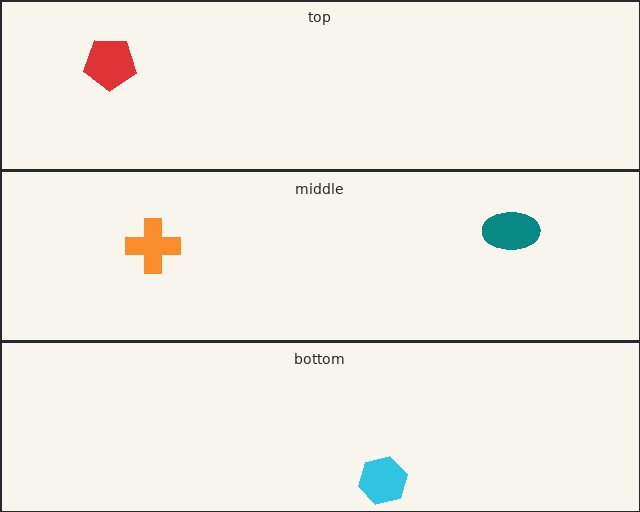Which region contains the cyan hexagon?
The bottom region.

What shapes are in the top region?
The red pentagon.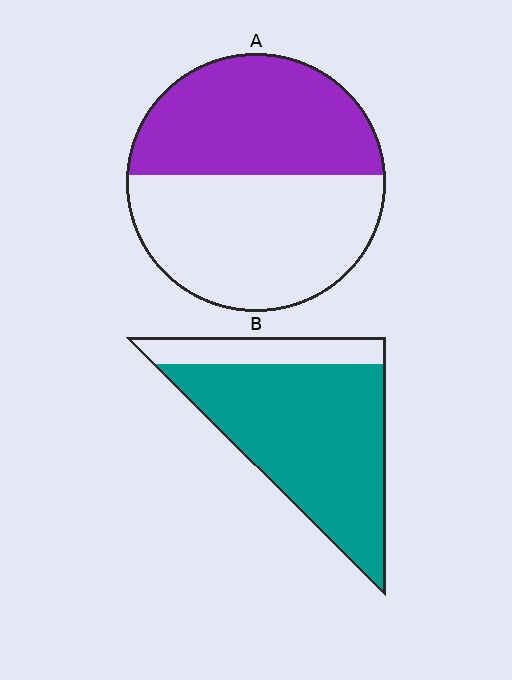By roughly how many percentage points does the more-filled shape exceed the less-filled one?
By roughly 35 percentage points (B over A).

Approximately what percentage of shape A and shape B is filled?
A is approximately 45% and B is approximately 80%.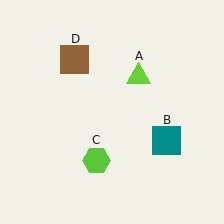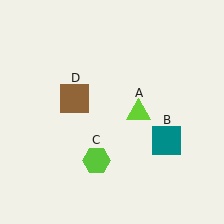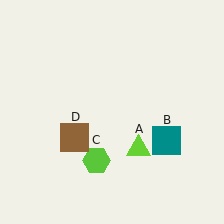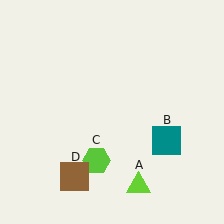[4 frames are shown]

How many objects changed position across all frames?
2 objects changed position: lime triangle (object A), brown square (object D).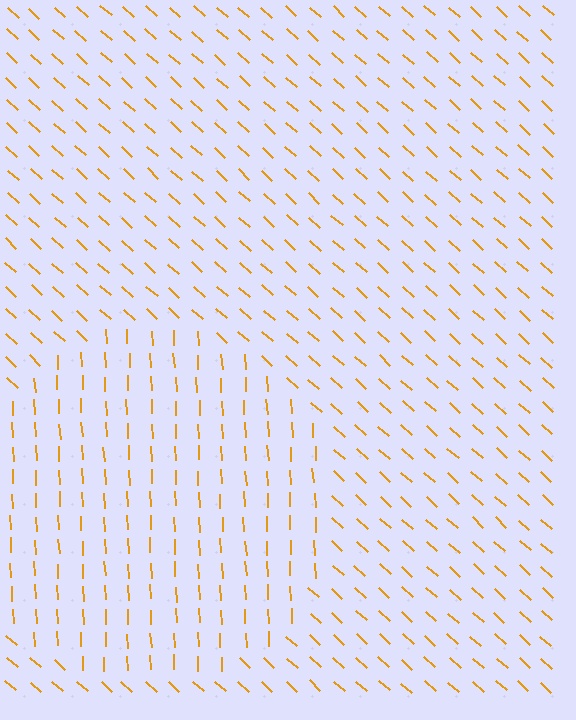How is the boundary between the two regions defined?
The boundary is defined purely by a change in line orientation (approximately 45 degrees difference). All lines are the same color and thickness.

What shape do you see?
I see a circle.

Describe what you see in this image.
The image is filled with small orange line segments. A circle region in the image has lines oriented differently from the surrounding lines, creating a visible texture boundary.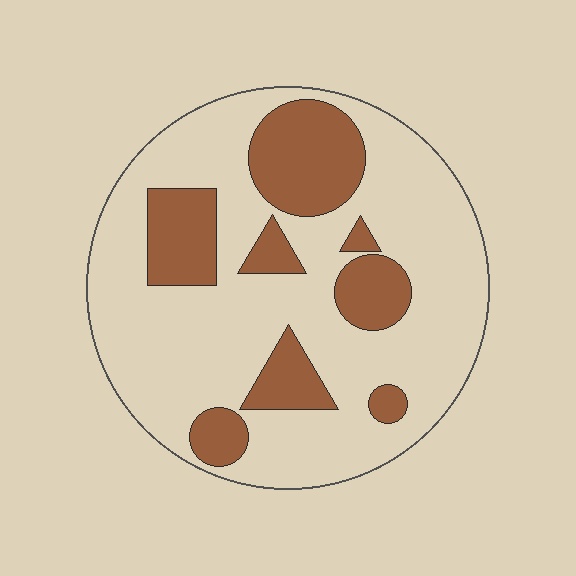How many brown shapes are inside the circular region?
8.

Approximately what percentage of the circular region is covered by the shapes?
Approximately 25%.